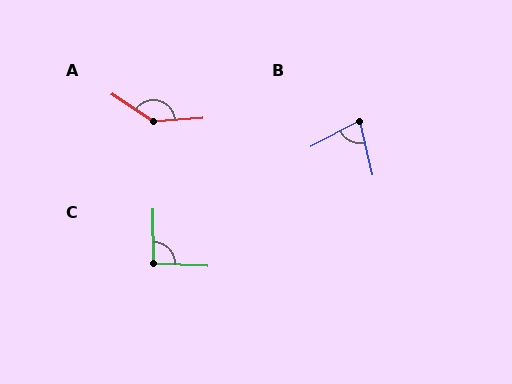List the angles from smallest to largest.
B (75°), C (93°), A (142°).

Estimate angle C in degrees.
Approximately 93 degrees.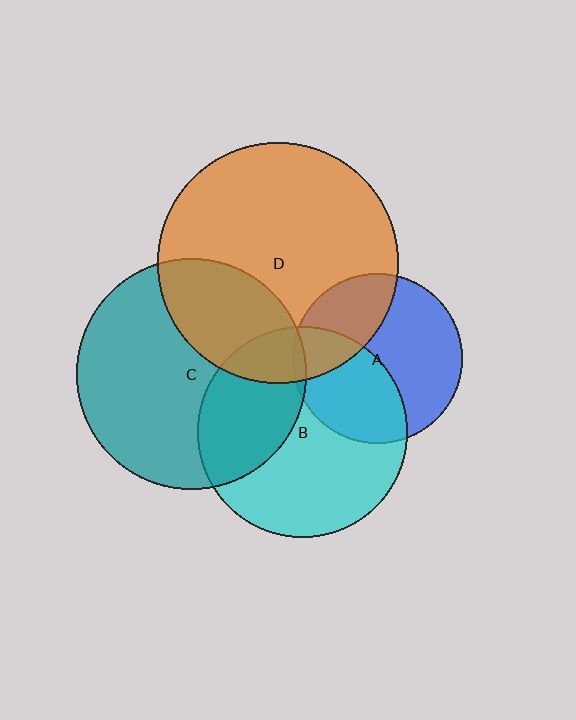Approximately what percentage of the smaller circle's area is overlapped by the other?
Approximately 30%.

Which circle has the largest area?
Circle D (orange).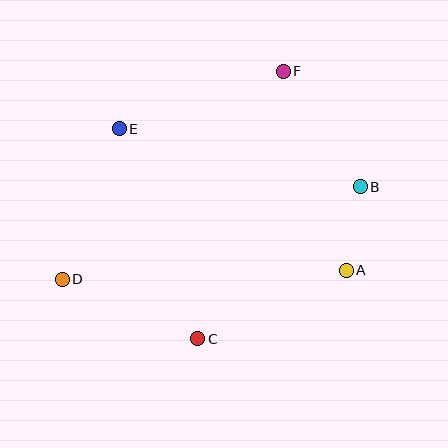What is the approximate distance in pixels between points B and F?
The distance between B and F is approximately 139 pixels.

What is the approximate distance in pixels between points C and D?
The distance between C and D is approximately 148 pixels.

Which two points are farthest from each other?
Points B and D are farthest from each other.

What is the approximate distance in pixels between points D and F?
The distance between D and F is approximately 304 pixels.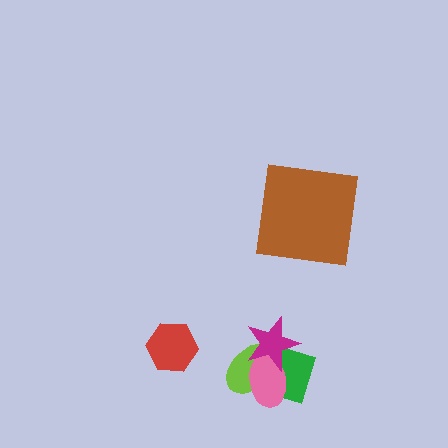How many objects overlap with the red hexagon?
0 objects overlap with the red hexagon.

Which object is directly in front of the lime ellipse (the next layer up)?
The green diamond is directly in front of the lime ellipse.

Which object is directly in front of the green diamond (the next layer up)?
The pink ellipse is directly in front of the green diamond.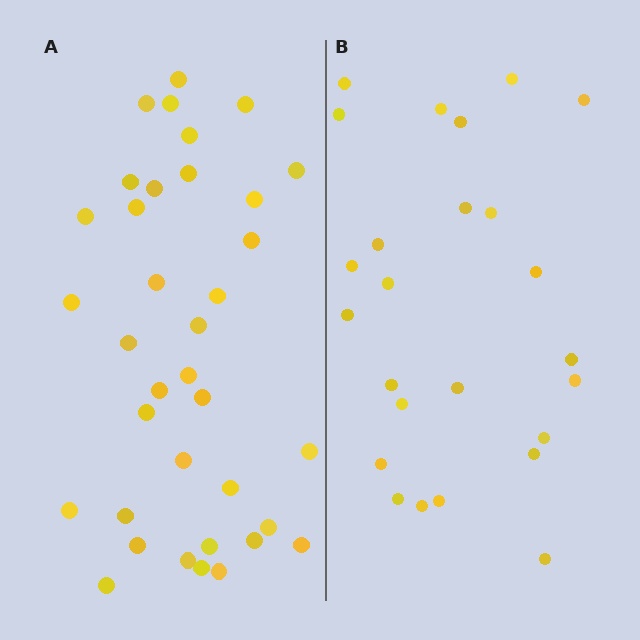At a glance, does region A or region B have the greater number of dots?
Region A (the left region) has more dots.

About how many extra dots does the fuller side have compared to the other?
Region A has roughly 12 or so more dots than region B.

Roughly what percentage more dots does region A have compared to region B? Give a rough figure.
About 45% more.